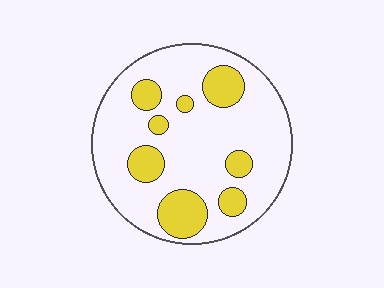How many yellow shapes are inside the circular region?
8.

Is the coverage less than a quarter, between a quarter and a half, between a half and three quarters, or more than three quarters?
Less than a quarter.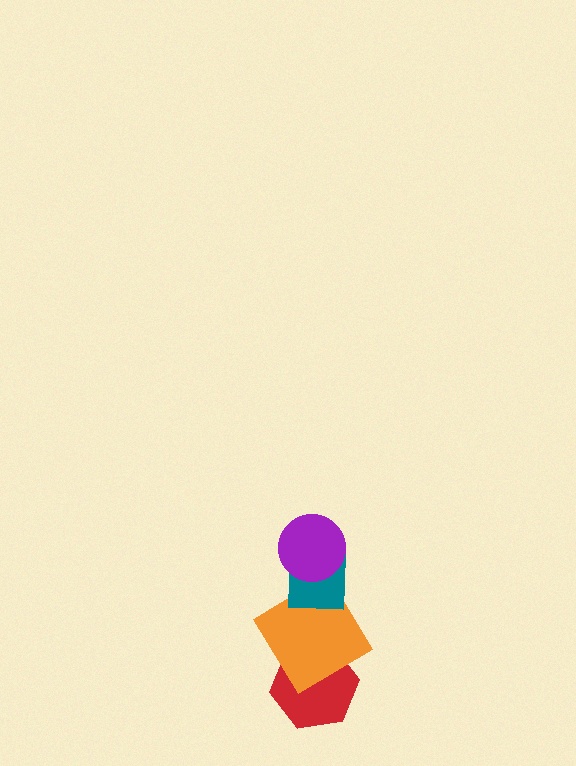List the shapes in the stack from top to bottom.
From top to bottom: the purple circle, the teal square, the orange diamond, the red hexagon.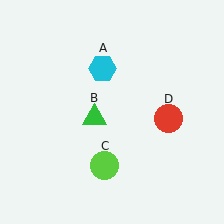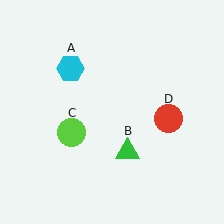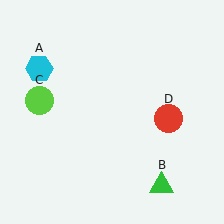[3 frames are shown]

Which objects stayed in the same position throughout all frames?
Red circle (object D) remained stationary.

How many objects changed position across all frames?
3 objects changed position: cyan hexagon (object A), green triangle (object B), lime circle (object C).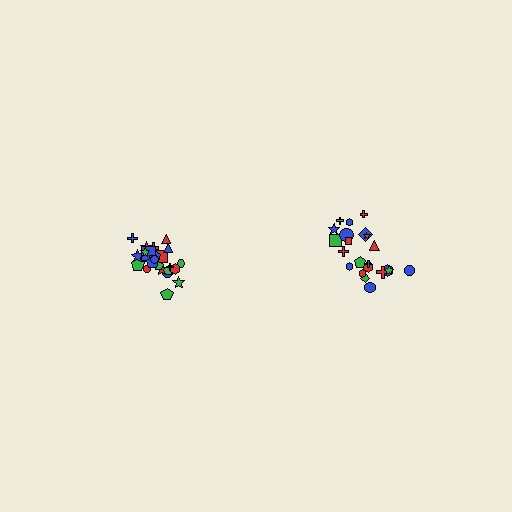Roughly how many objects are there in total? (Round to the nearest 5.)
Roughly 45 objects in total.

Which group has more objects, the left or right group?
The left group.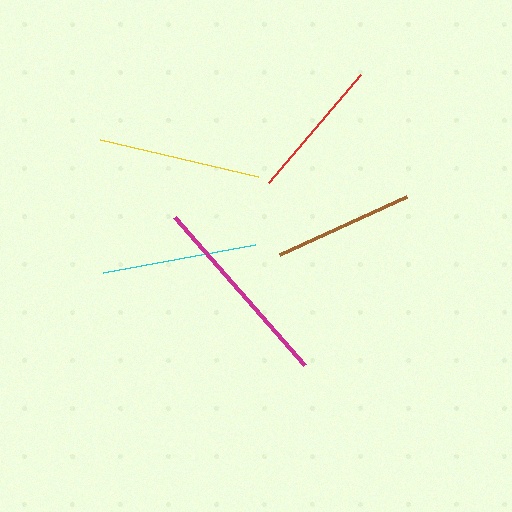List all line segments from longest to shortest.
From longest to shortest: magenta, yellow, cyan, red, brown.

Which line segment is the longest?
The magenta line is the longest at approximately 197 pixels.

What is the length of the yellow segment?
The yellow segment is approximately 162 pixels long.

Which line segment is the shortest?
The brown line is the shortest at approximately 140 pixels.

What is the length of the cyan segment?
The cyan segment is approximately 155 pixels long.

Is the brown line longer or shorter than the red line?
The red line is longer than the brown line.